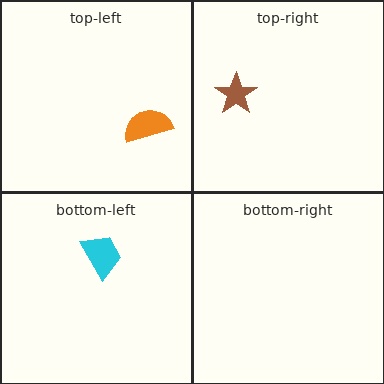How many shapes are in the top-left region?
1.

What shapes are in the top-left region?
The orange semicircle.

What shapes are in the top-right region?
The brown star.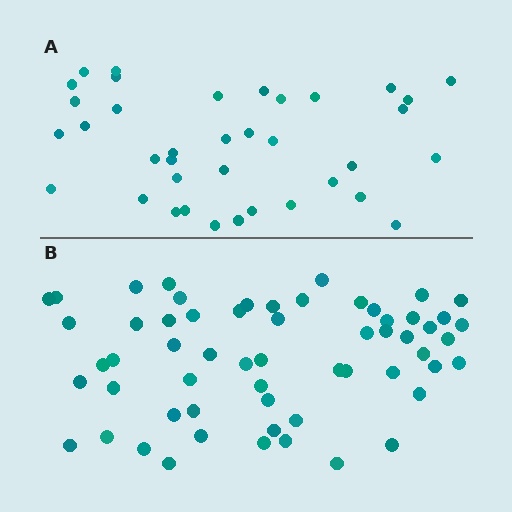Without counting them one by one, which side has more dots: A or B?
Region B (the bottom region) has more dots.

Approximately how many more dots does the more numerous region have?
Region B has approximately 20 more dots than region A.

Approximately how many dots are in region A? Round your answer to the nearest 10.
About 40 dots. (The exact count is 37, which rounds to 40.)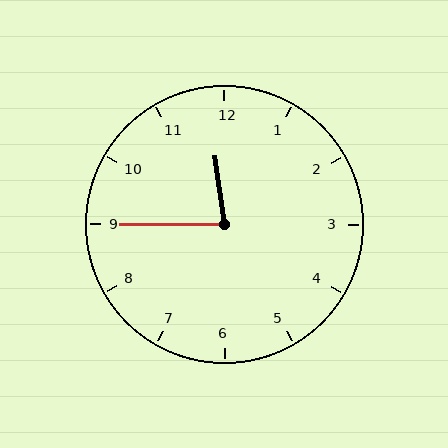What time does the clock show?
11:45.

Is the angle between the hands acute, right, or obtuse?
It is acute.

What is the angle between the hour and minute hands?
Approximately 82 degrees.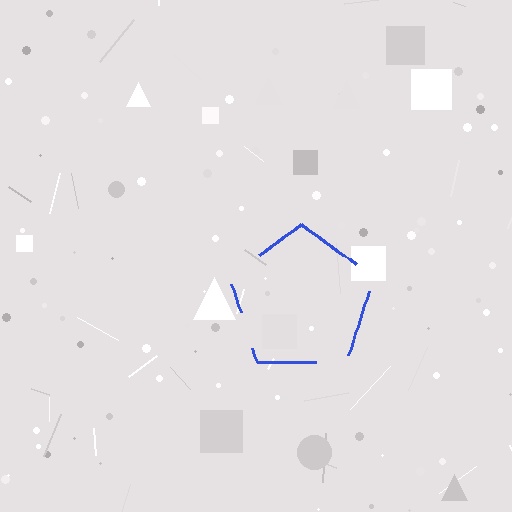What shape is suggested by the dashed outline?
The dashed outline suggests a pentagon.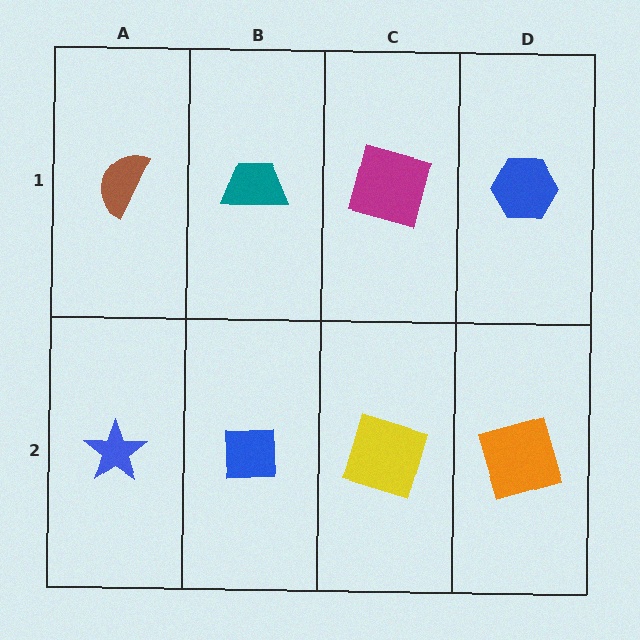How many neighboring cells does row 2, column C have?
3.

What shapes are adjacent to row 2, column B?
A teal trapezoid (row 1, column B), a blue star (row 2, column A), a yellow square (row 2, column C).